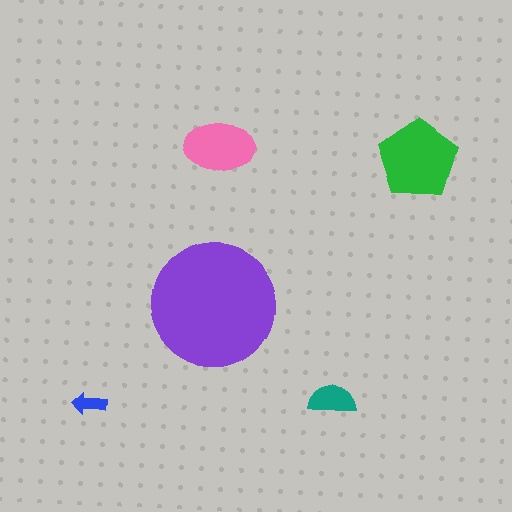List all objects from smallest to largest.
The blue arrow, the teal semicircle, the pink ellipse, the green pentagon, the purple circle.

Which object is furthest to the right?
The green pentagon is rightmost.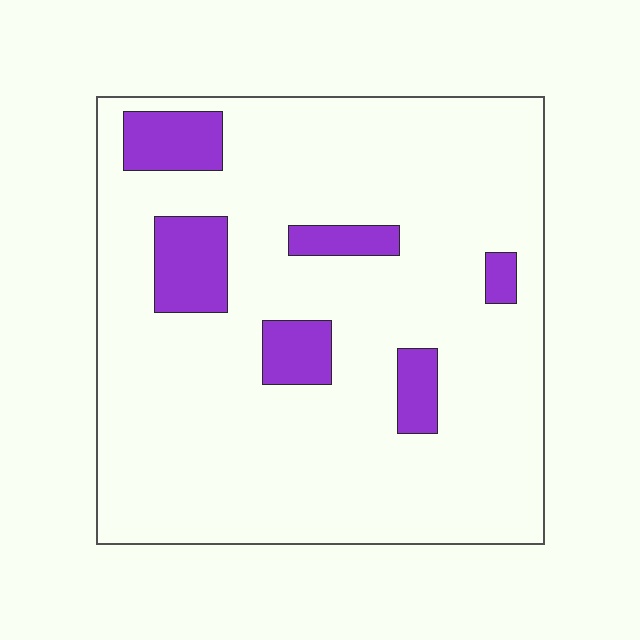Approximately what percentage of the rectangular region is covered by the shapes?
Approximately 15%.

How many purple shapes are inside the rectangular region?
6.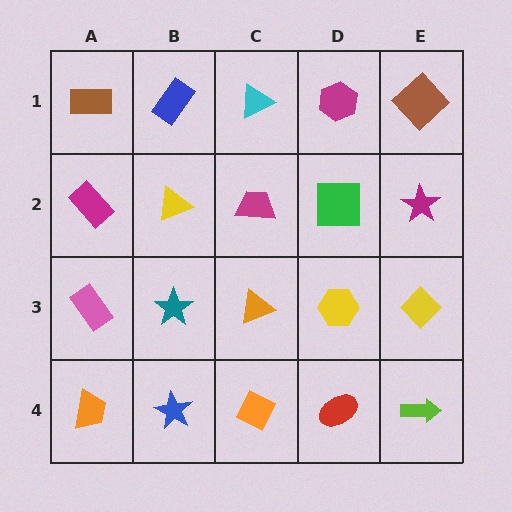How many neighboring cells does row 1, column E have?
2.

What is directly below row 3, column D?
A red ellipse.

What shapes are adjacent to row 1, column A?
A magenta rectangle (row 2, column A), a blue rectangle (row 1, column B).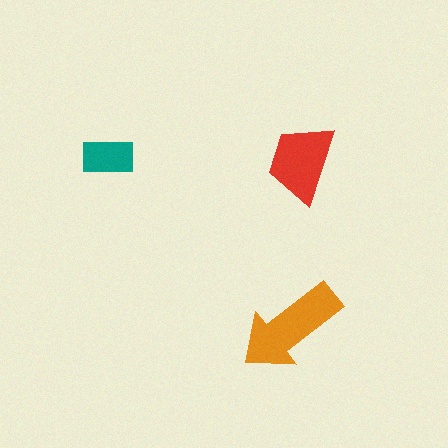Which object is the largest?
The orange arrow.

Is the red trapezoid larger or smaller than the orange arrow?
Smaller.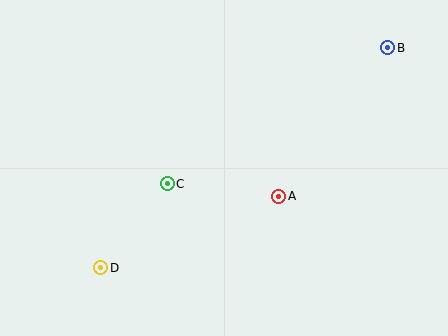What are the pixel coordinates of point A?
Point A is at (279, 196).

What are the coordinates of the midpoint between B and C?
The midpoint between B and C is at (278, 116).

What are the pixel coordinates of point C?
Point C is at (167, 184).